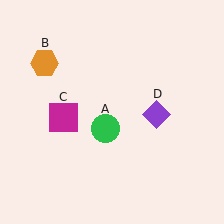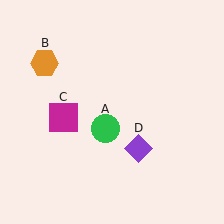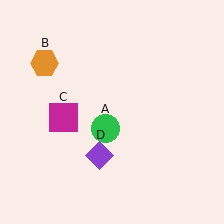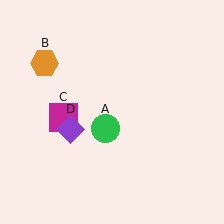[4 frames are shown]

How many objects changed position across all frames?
1 object changed position: purple diamond (object D).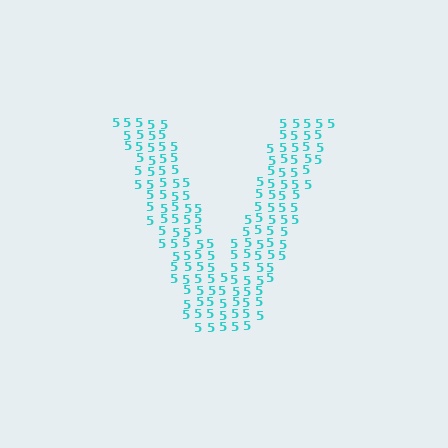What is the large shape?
The large shape is the letter V.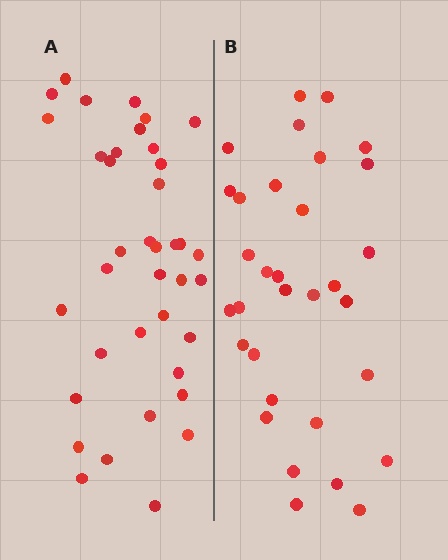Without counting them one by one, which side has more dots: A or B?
Region A (the left region) has more dots.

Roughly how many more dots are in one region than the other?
Region A has about 6 more dots than region B.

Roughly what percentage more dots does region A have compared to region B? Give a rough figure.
About 20% more.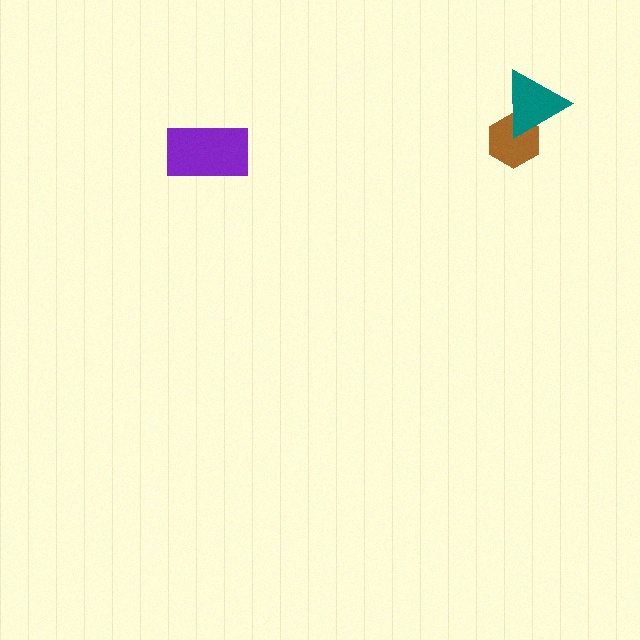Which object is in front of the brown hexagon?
The teal triangle is in front of the brown hexagon.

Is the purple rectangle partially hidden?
No, no other shape covers it.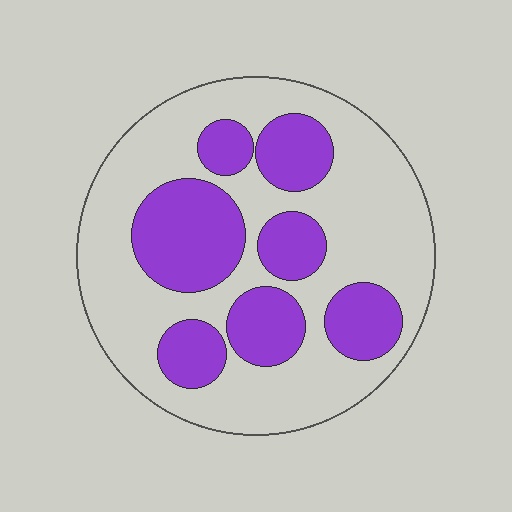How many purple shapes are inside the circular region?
7.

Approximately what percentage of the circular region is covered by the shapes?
Approximately 35%.